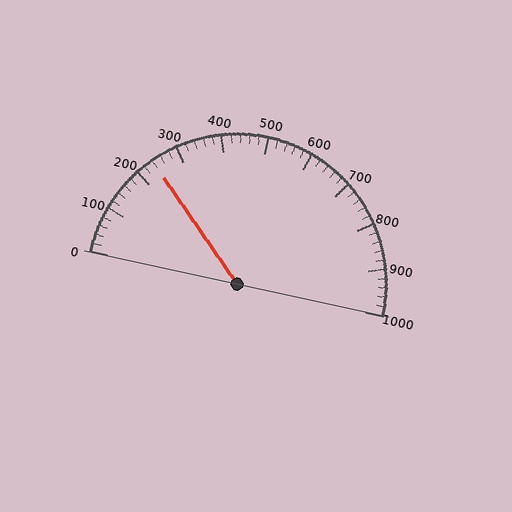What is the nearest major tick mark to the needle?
The nearest major tick mark is 200.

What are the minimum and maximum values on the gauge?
The gauge ranges from 0 to 1000.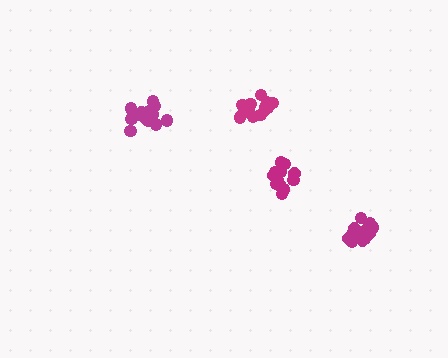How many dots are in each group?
Group 1: 17 dots, Group 2: 12 dots, Group 3: 15 dots, Group 4: 18 dots (62 total).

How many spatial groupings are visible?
There are 4 spatial groupings.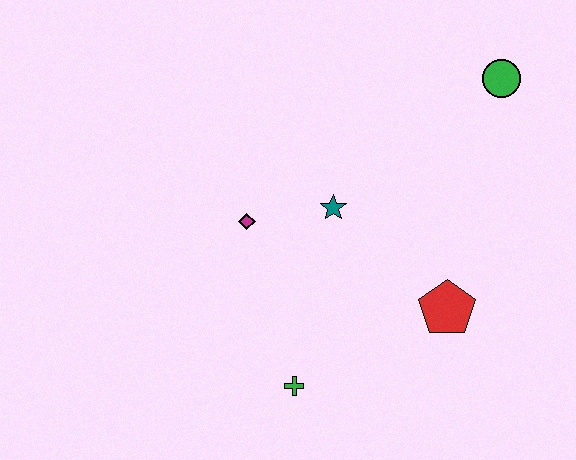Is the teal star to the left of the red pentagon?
Yes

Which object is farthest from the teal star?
The green circle is farthest from the teal star.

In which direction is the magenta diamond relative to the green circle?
The magenta diamond is to the left of the green circle.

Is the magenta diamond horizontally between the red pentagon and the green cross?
No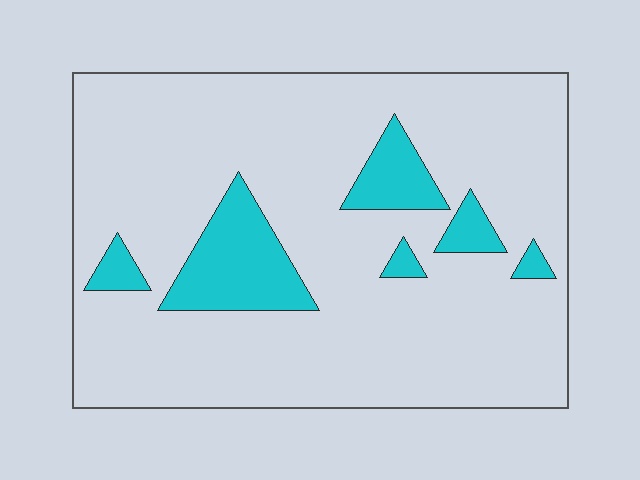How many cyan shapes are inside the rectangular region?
6.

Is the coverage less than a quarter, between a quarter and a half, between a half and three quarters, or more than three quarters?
Less than a quarter.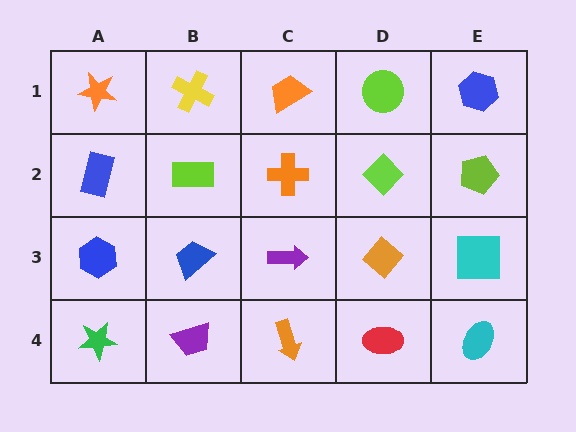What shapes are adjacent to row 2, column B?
A yellow cross (row 1, column B), a blue trapezoid (row 3, column B), a blue rectangle (row 2, column A), an orange cross (row 2, column C).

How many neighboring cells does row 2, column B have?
4.